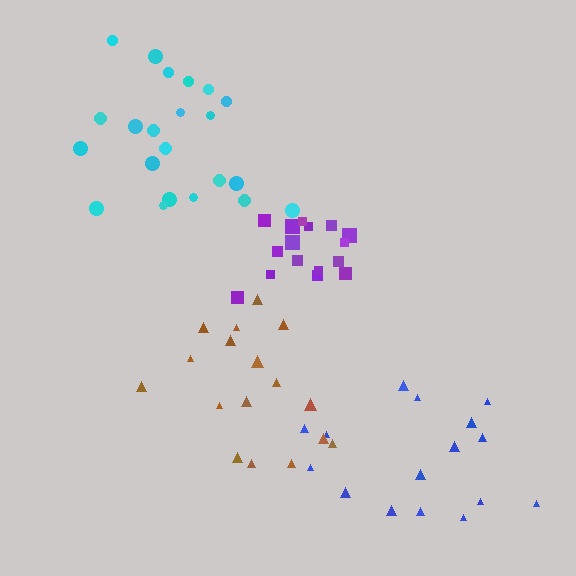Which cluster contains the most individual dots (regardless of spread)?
Cyan (22).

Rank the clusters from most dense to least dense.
purple, cyan, brown, blue.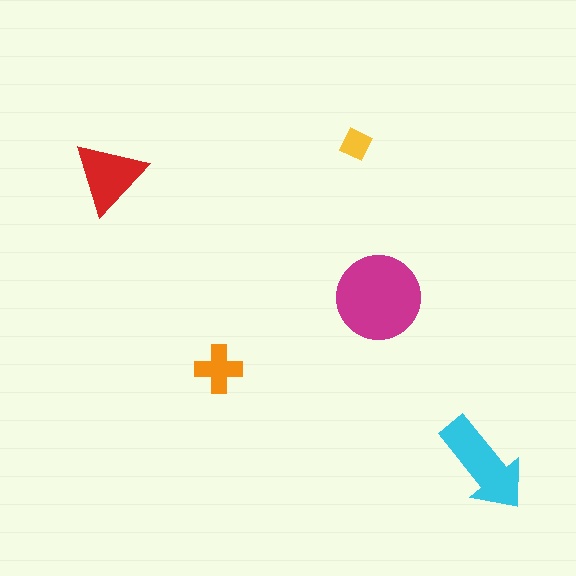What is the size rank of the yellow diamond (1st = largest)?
5th.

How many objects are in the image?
There are 5 objects in the image.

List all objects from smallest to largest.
The yellow diamond, the orange cross, the red triangle, the cyan arrow, the magenta circle.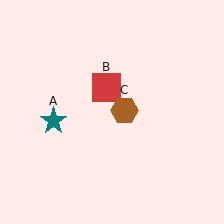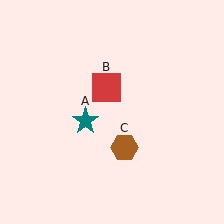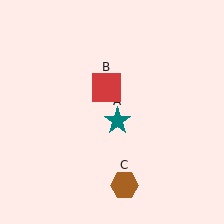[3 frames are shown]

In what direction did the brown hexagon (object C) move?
The brown hexagon (object C) moved down.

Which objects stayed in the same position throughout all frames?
Red square (object B) remained stationary.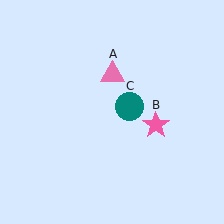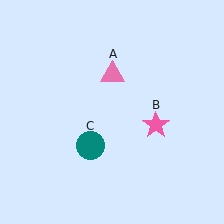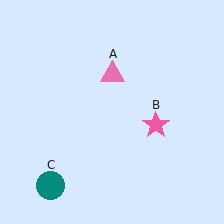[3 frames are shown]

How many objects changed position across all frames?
1 object changed position: teal circle (object C).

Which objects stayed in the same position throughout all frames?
Pink triangle (object A) and pink star (object B) remained stationary.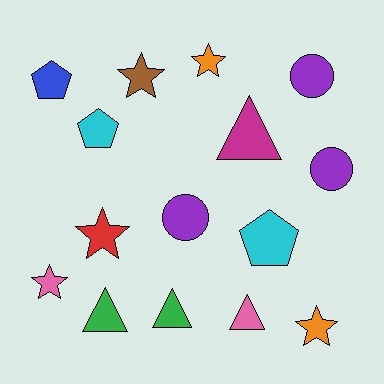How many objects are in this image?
There are 15 objects.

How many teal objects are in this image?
There are no teal objects.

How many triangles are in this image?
There are 4 triangles.